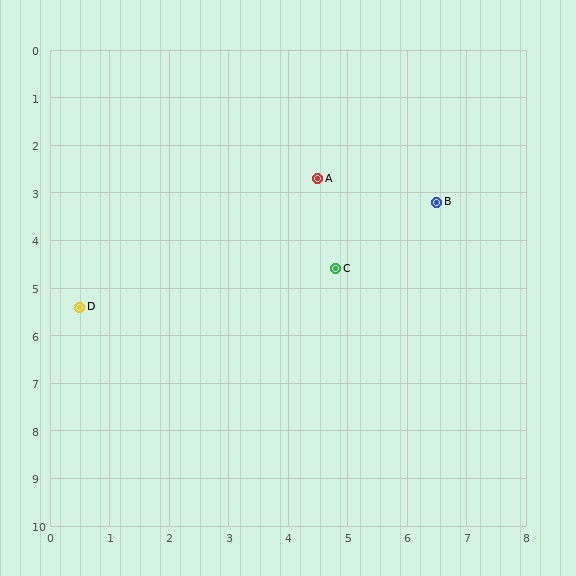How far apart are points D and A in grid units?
Points D and A are about 4.8 grid units apart.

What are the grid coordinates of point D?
Point D is at approximately (0.5, 5.4).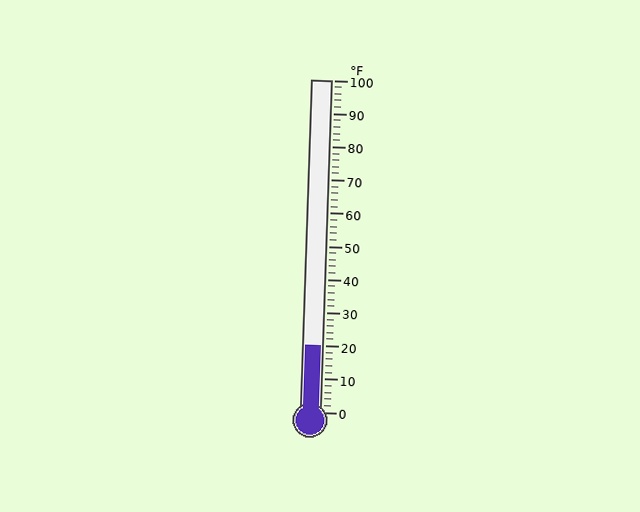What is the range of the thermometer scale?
The thermometer scale ranges from 0°F to 100°F.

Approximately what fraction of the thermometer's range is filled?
The thermometer is filled to approximately 20% of its range.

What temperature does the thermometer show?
The thermometer shows approximately 20°F.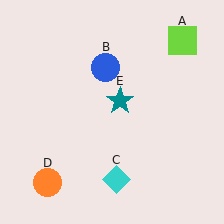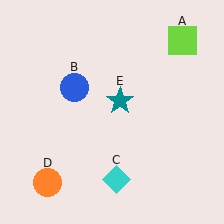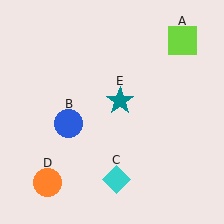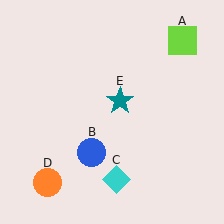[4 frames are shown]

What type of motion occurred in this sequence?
The blue circle (object B) rotated counterclockwise around the center of the scene.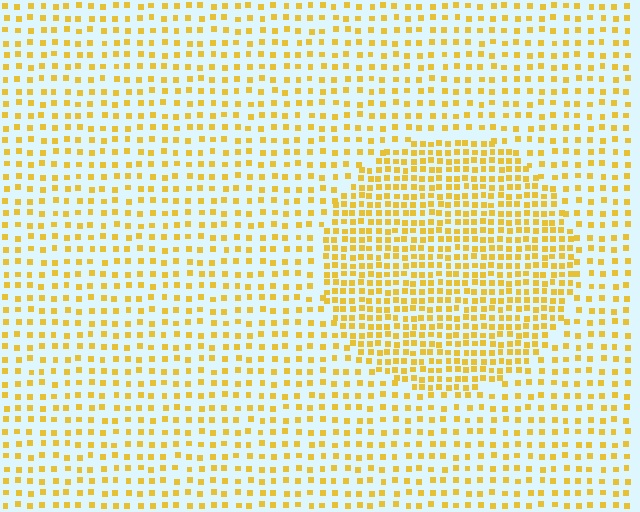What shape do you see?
I see a circle.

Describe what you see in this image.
The image contains small yellow elements arranged at two different densities. A circle-shaped region is visible where the elements are more densely packed than the surrounding area.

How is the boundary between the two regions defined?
The boundary is defined by a change in element density (approximately 2.0x ratio). All elements are the same color, size, and shape.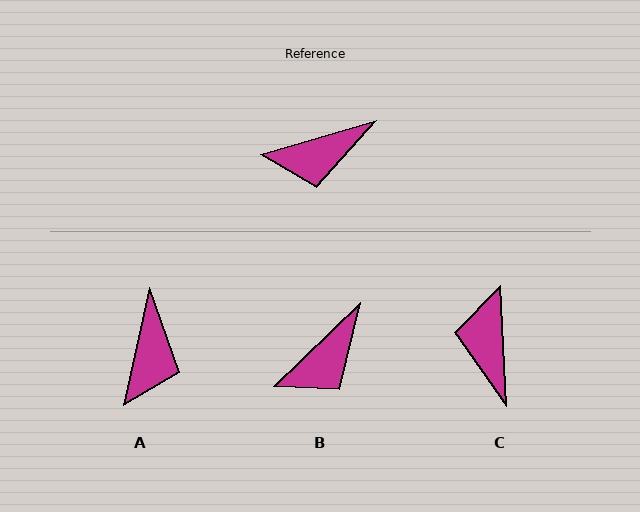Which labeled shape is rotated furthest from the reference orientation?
C, about 103 degrees away.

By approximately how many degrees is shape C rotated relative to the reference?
Approximately 103 degrees clockwise.